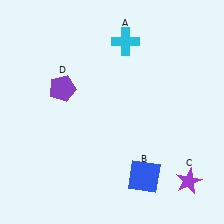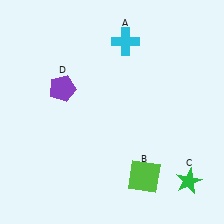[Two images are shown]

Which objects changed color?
B changed from blue to lime. C changed from purple to green.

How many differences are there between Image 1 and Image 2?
There are 2 differences between the two images.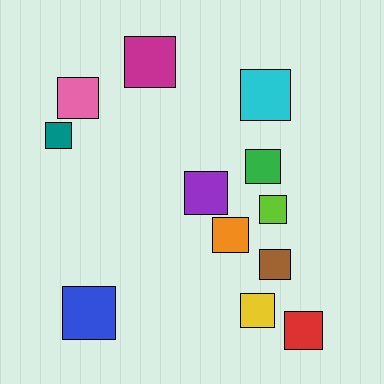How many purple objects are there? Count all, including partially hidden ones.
There is 1 purple object.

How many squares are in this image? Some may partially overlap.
There are 12 squares.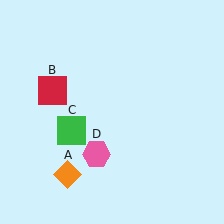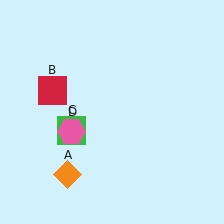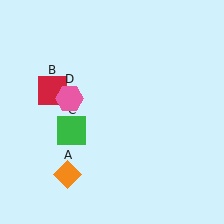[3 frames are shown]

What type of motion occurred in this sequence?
The pink hexagon (object D) rotated clockwise around the center of the scene.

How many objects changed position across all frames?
1 object changed position: pink hexagon (object D).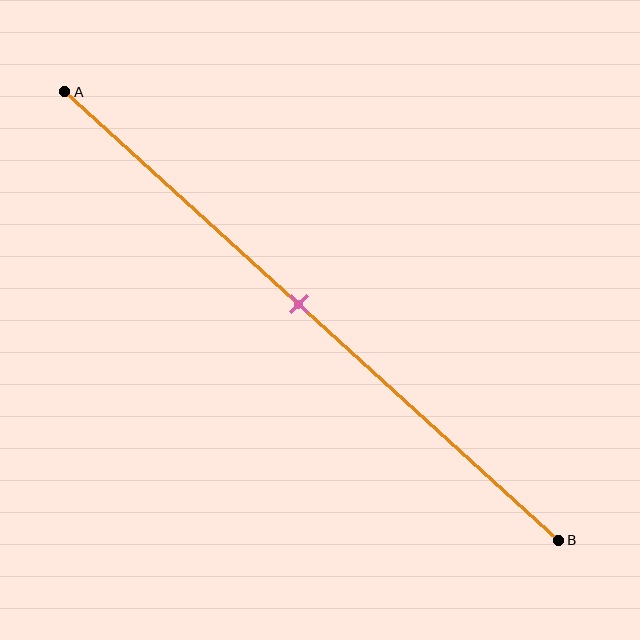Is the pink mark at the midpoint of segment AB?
Yes, the mark is approximately at the midpoint.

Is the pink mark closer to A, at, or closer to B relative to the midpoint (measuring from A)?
The pink mark is approximately at the midpoint of segment AB.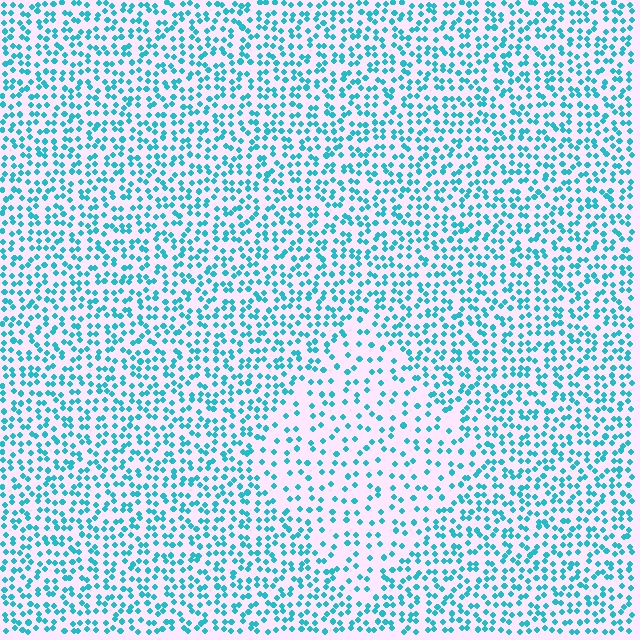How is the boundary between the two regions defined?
The boundary is defined by a change in element density (approximately 1.9x ratio). All elements are the same color, size, and shape.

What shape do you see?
I see a diamond.